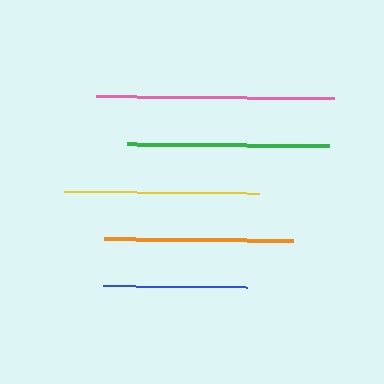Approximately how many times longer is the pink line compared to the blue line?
The pink line is approximately 1.6 times the length of the blue line.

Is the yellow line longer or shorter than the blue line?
The yellow line is longer than the blue line.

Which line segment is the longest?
The pink line is the longest at approximately 237 pixels.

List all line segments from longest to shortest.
From longest to shortest: pink, green, yellow, orange, blue.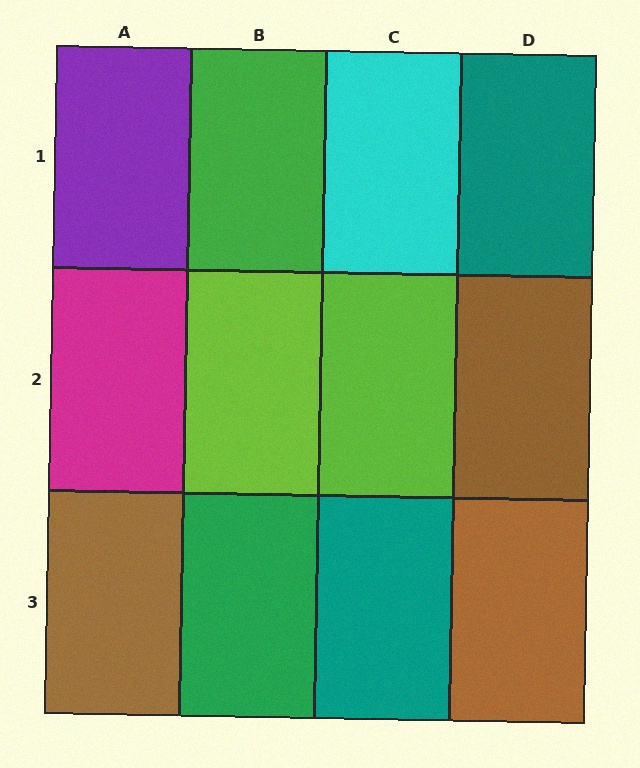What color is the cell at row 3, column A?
Brown.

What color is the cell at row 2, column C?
Lime.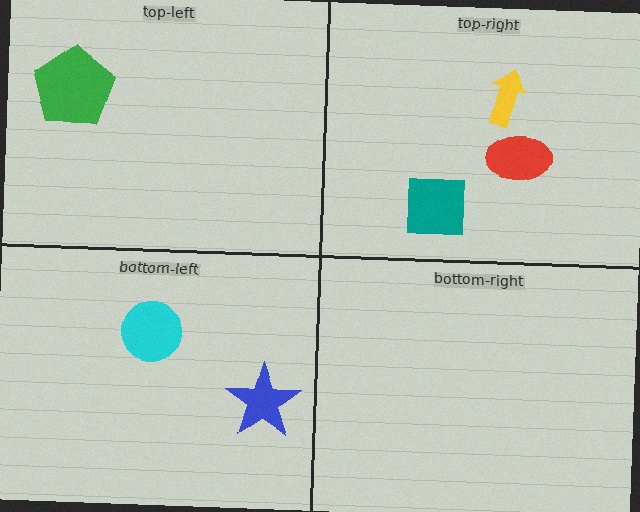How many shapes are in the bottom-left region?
2.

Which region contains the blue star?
The bottom-left region.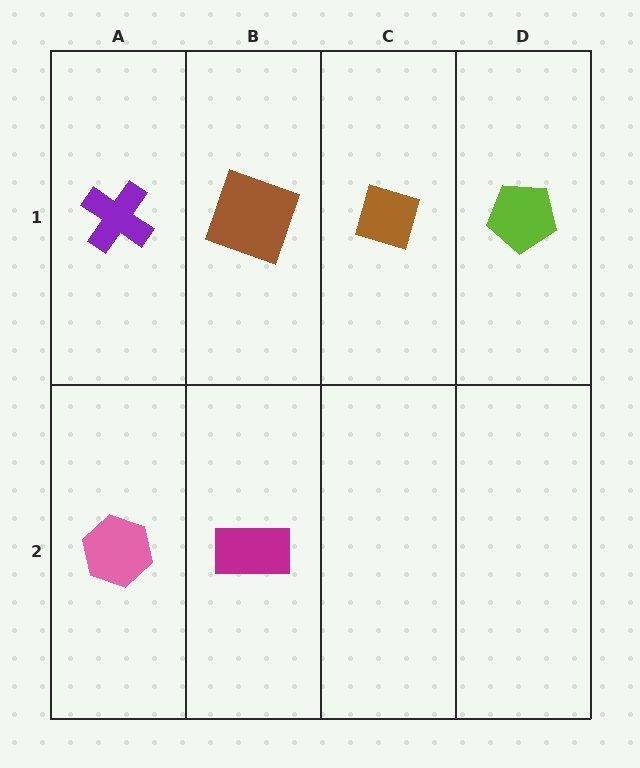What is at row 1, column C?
A brown diamond.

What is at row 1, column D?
A lime pentagon.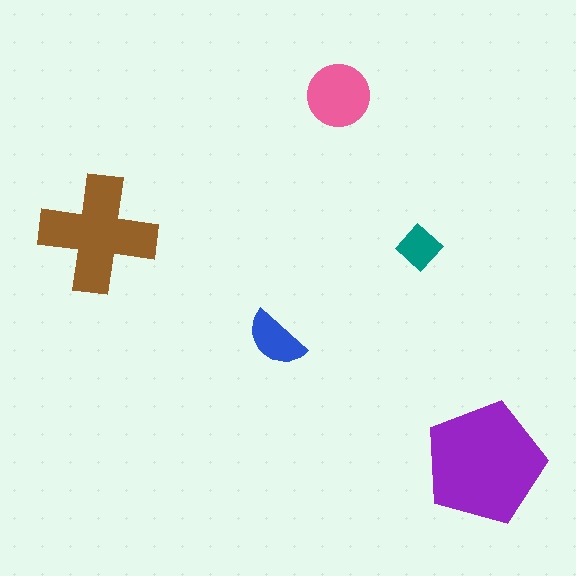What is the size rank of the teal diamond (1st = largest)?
5th.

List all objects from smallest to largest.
The teal diamond, the blue semicircle, the pink circle, the brown cross, the purple pentagon.